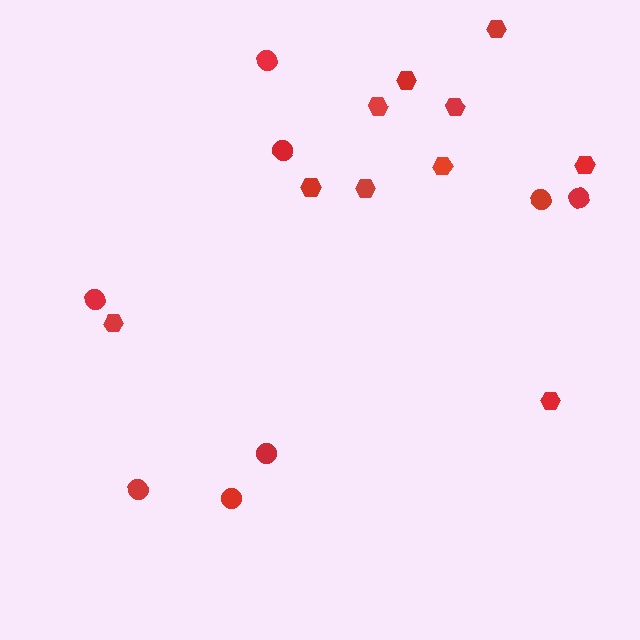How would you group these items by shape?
There are 2 groups: one group of hexagons (10) and one group of circles (8).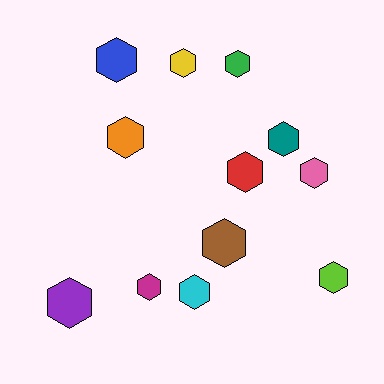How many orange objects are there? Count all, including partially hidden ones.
There is 1 orange object.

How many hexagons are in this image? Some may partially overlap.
There are 12 hexagons.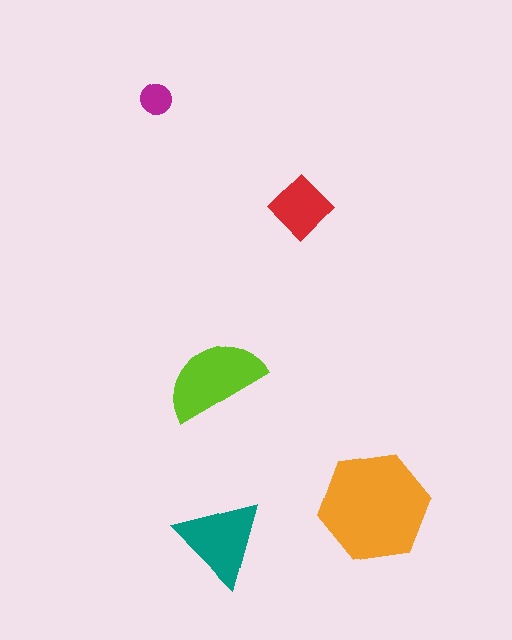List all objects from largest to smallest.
The orange hexagon, the lime semicircle, the teal triangle, the red diamond, the magenta circle.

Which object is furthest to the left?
The magenta circle is leftmost.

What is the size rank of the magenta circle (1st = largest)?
5th.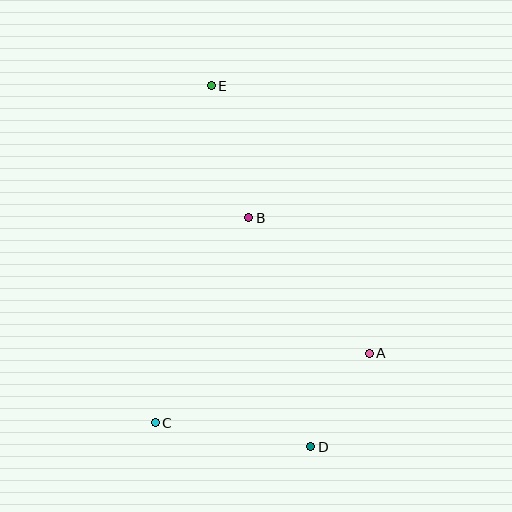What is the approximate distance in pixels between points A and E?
The distance between A and E is approximately 311 pixels.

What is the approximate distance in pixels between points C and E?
The distance between C and E is approximately 342 pixels.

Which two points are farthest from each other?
Points D and E are farthest from each other.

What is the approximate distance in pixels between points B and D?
The distance between B and D is approximately 237 pixels.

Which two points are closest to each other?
Points A and D are closest to each other.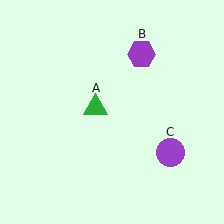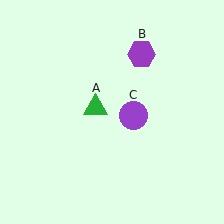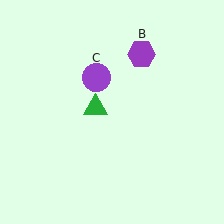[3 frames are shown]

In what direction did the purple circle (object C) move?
The purple circle (object C) moved up and to the left.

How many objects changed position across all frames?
1 object changed position: purple circle (object C).